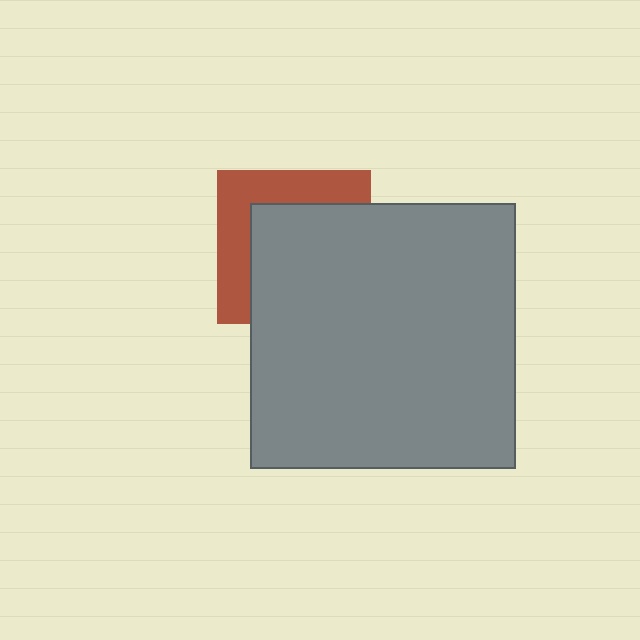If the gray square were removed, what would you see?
You would see the complete brown square.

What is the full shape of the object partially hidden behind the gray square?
The partially hidden object is a brown square.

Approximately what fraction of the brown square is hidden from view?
Roughly 62% of the brown square is hidden behind the gray square.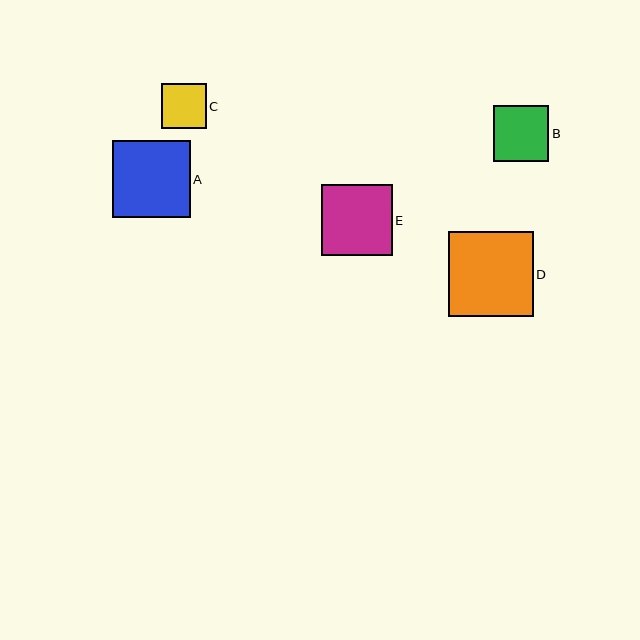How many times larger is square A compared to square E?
Square A is approximately 1.1 times the size of square E.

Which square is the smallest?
Square C is the smallest with a size of approximately 45 pixels.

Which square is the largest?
Square D is the largest with a size of approximately 85 pixels.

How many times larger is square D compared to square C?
Square D is approximately 1.9 times the size of square C.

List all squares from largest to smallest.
From largest to smallest: D, A, E, B, C.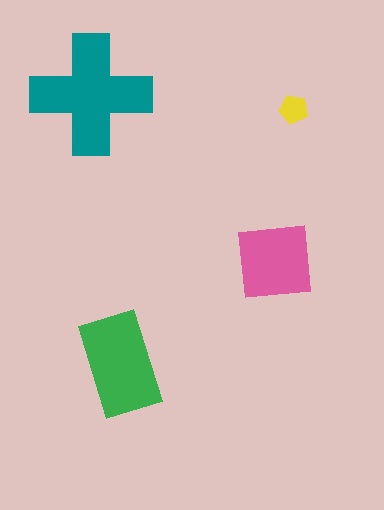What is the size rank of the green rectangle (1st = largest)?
2nd.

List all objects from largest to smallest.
The teal cross, the green rectangle, the pink square, the yellow pentagon.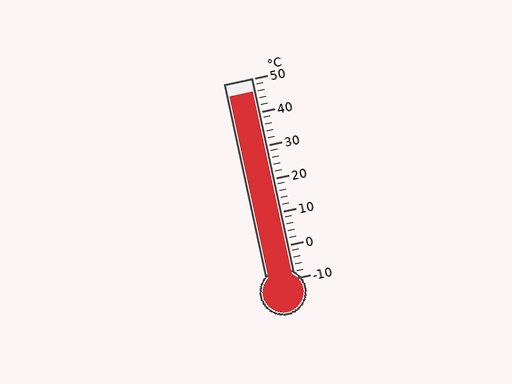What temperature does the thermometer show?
The thermometer shows approximately 46°C.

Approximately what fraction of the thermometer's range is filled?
The thermometer is filled to approximately 95% of its range.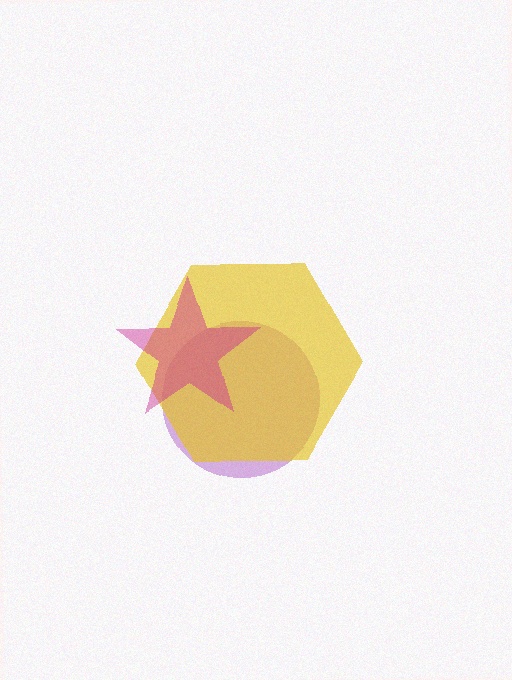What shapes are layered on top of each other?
The layered shapes are: a purple circle, a yellow hexagon, a magenta star.